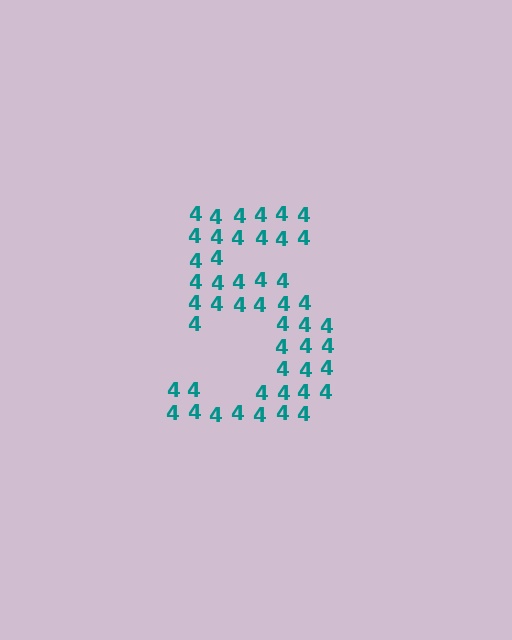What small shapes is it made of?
It is made of small digit 4's.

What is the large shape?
The large shape is the digit 5.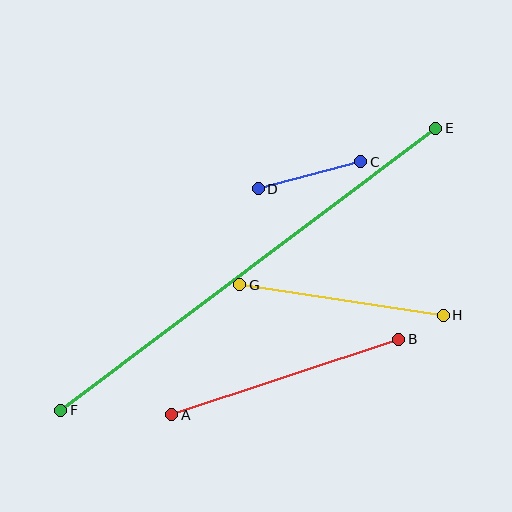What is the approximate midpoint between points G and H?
The midpoint is at approximately (342, 300) pixels.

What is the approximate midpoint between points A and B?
The midpoint is at approximately (285, 377) pixels.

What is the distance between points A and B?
The distance is approximately 239 pixels.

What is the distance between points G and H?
The distance is approximately 206 pixels.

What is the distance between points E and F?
The distance is approximately 469 pixels.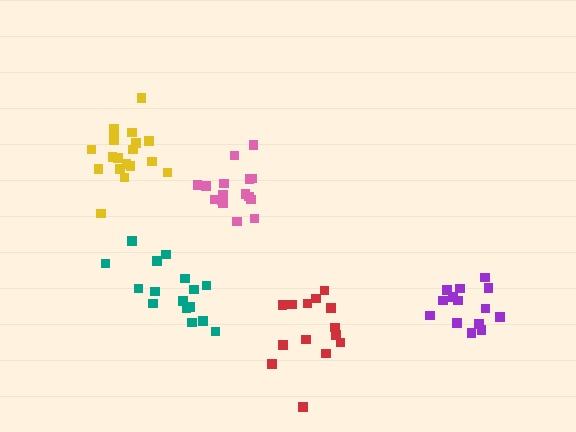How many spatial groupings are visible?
There are 5 spatial groupings.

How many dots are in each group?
Group 1: 15 dots, Group 2: 19 dots, Group 3: 16 dots, Group 4: 16 dots, Group 5: 15 dots (81 total).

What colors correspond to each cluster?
The clusters are colored: red, yellow, teal, pink, purple.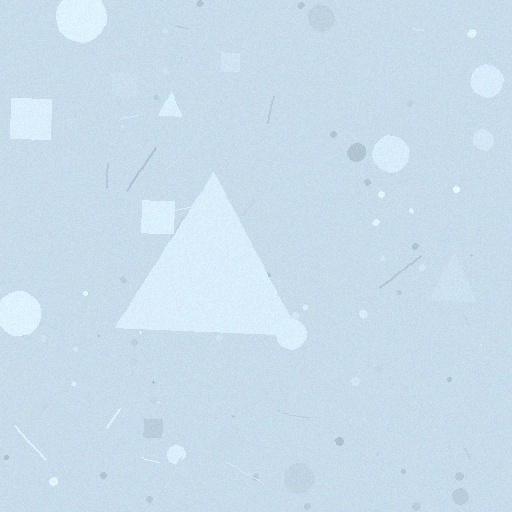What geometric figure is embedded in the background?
A triangle is embedded in the background.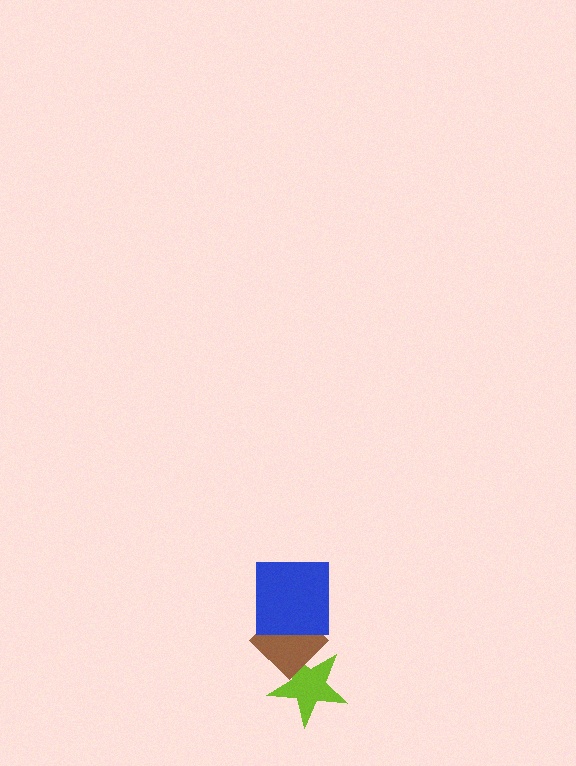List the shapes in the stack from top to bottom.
From top to bottom: the blue square, the brown diamond, the lime star.